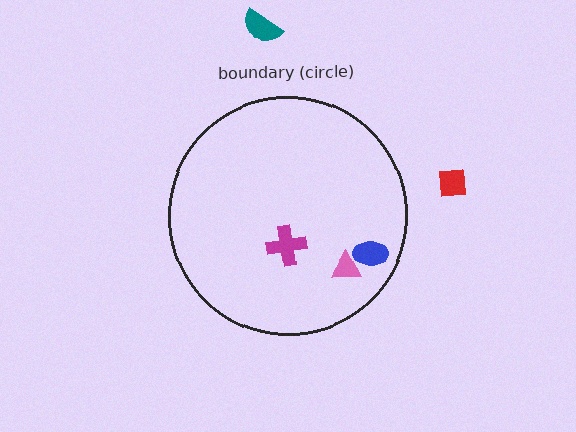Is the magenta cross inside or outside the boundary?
Inside.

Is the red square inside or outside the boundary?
Outside.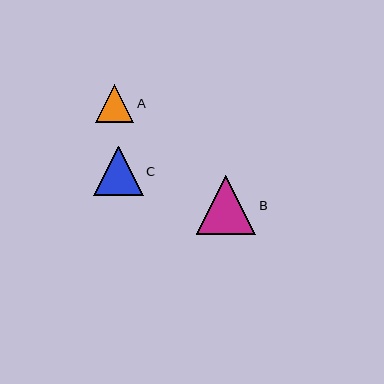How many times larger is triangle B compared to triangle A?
Triangle B is approximately 1.6 times the size of triangle A.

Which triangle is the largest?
Triangle B is the largest with a size of approximately 60 pixels.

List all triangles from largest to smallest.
From largest to smallest: B, C, A.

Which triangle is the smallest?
Triangle A is the smallest with a size of approximately 38 pixels.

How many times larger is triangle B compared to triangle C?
Triangle B is approximately 1.2 times the size of triangle C.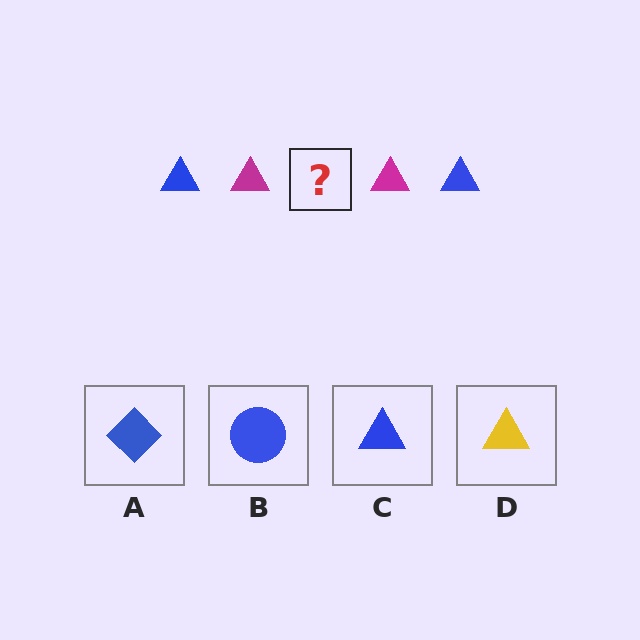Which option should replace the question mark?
Option C.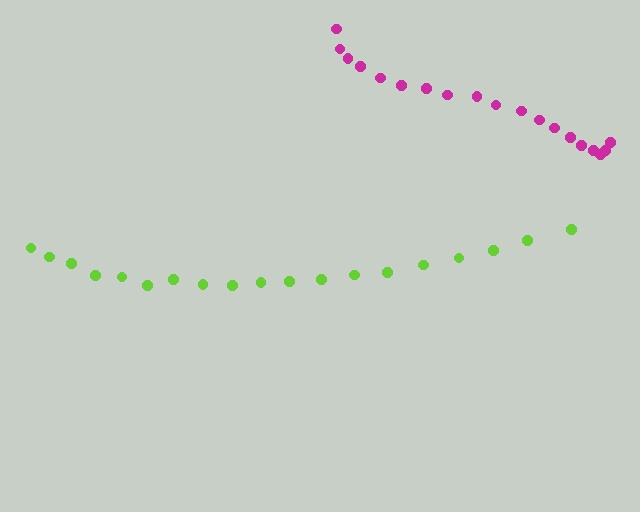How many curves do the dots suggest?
There are 2 distinct paths.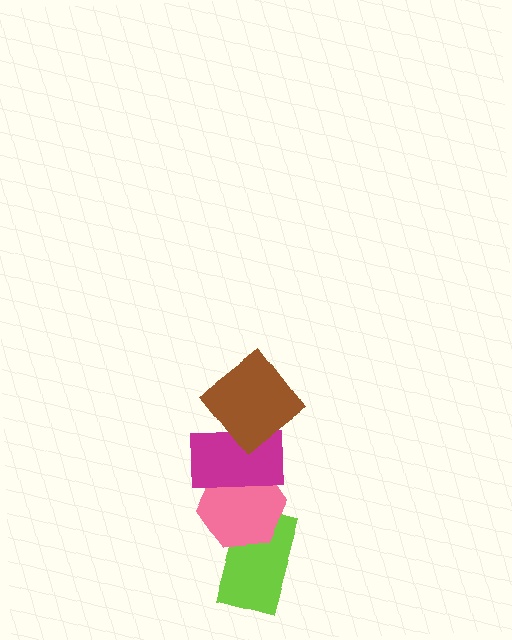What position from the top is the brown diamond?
The brown diamond is 1st from the top.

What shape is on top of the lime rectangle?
The pink hexagon is on top of the lime rectangle.